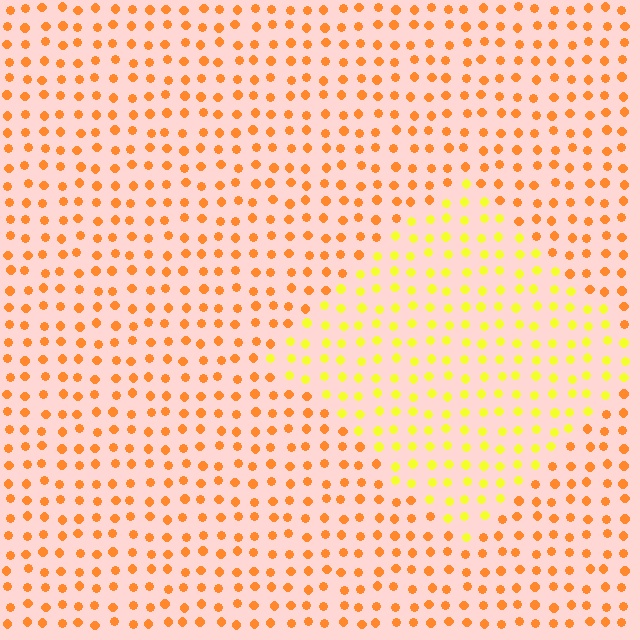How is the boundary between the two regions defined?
The boundary is defined purely by a slight shift in hue (about 38 degrees). Spacing, size, and orientation are identical on both sides.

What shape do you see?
I see a diamond.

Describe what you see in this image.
The image is filled with small orange elements in a uniform arrangement. A diamond-shaped region is visible where the elements are tinted to a slightly different hue, forming a subtle color boundary.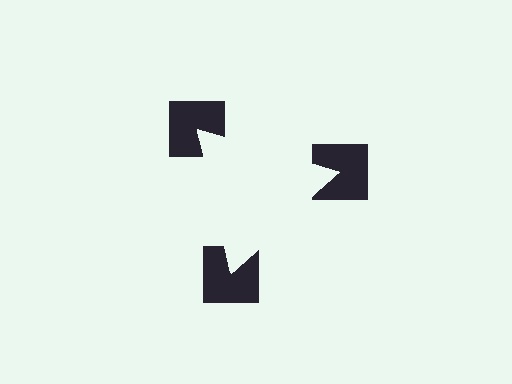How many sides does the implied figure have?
3 sides.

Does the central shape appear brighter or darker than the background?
It typically appears slightly brighter than the background, even though no actual brightness change is drawn.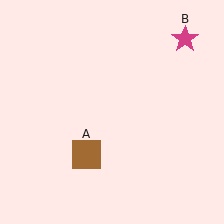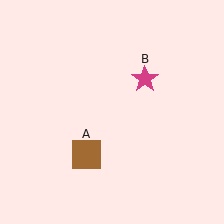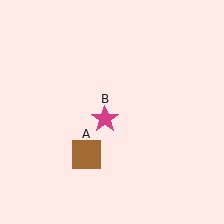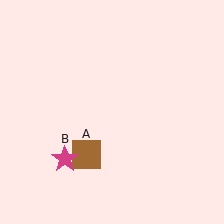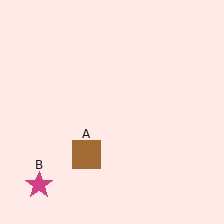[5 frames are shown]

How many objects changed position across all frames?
1 object changed position: magenta star (object B).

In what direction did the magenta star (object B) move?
The magenta star (object B) moved down and to the left.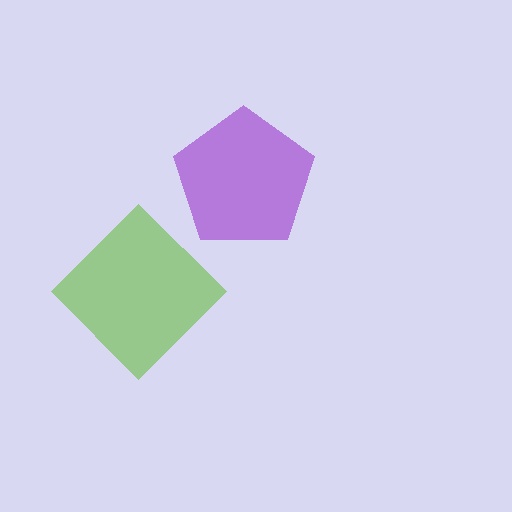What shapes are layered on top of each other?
The layered shapes are: a lime diamond, a purple pentagon.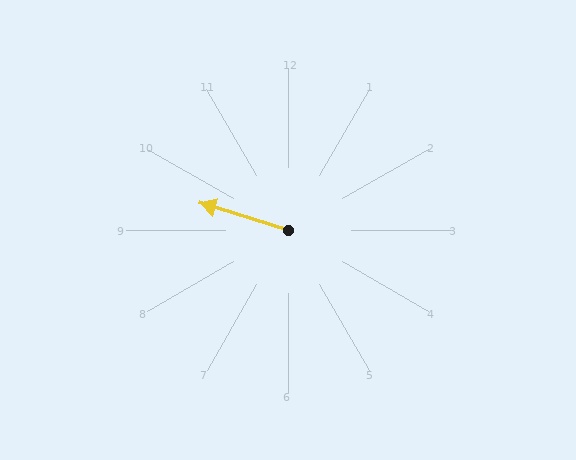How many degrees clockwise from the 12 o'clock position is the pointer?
Approximately 287 degrees.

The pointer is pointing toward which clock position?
Roughly 10 o'clock.